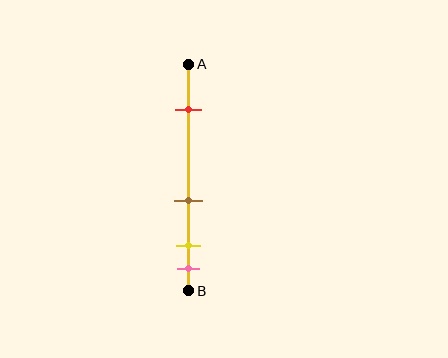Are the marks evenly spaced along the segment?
No, the marks are not evenly spaced.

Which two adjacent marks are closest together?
The yellow and pink marks are the closest adjacent pair.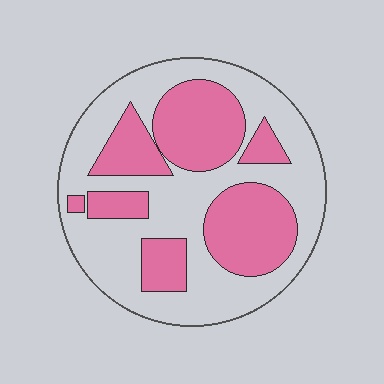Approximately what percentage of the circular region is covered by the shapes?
Approximately 40%.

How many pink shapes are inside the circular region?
7.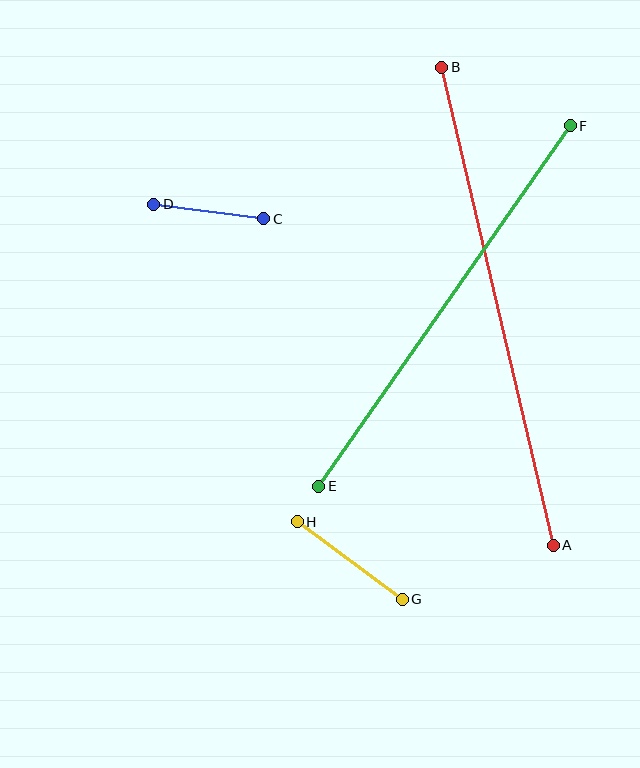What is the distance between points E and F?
The distance is approximately 439 pixels.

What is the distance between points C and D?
The distance is approximately 111 pixels.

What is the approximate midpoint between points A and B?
The midpoint is at approximately (497, 306) pixels.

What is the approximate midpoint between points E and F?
The midpoint is at approximately (445, 306) pixels.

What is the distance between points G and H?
The distance is approximately 131 pixels.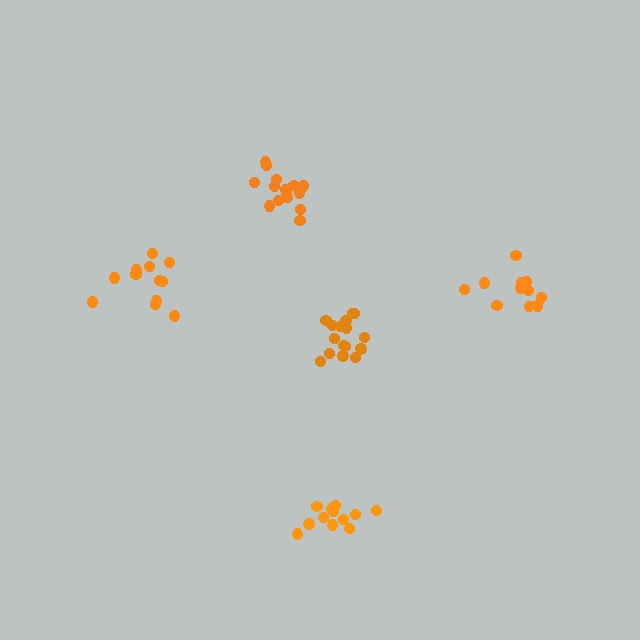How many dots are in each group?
Group 1: 12 dots, Group 2: 15 dots, Group 3: 12 dots, Group 4: 12 dots, Group 5: 16 dots (67 total).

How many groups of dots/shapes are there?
There are 5 groups.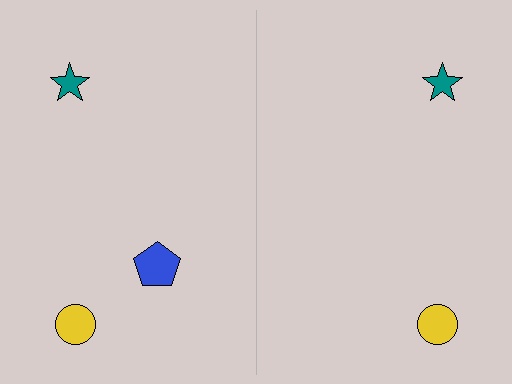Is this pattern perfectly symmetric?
No, the pattern is not perfectly symmetric. A blue pentagon is missing from the right side.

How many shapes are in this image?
There are 5 shapes in this image.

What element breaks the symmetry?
A blue pentagon is missing from the right side.